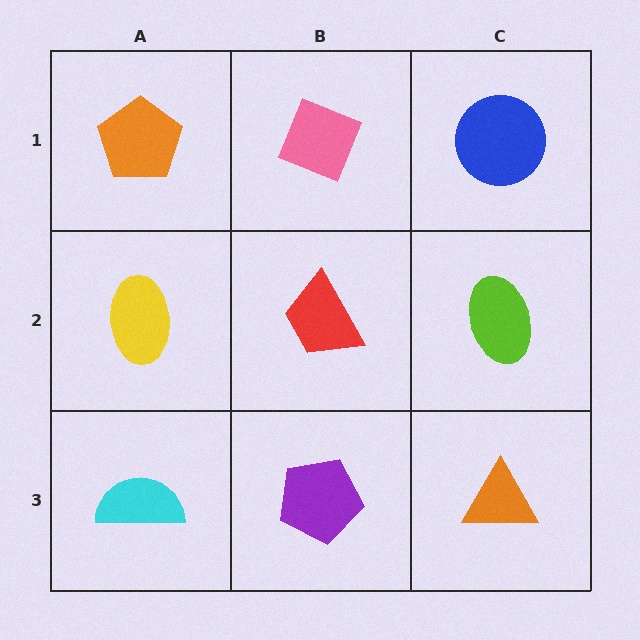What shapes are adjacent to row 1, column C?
A lime ellipse (row 2, column C), a pink diamond (row 1, column B).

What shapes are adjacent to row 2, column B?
A pink diamond (row 1, column B), a purple pentagon (row 3, column B), a yellow ellipse (row 2, column A), a lime ellipse (row 2, column C).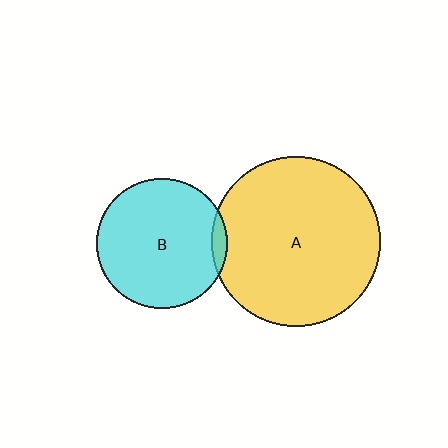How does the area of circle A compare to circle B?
Approximately 1.7 times.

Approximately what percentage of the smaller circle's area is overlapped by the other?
Approximately 5%.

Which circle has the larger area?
Circle A (yellow).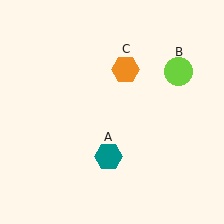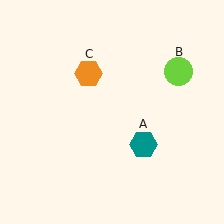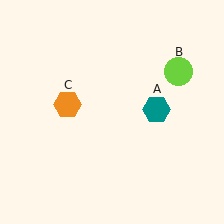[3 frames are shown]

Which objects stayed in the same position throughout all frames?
Lime circle (object B) remained stationary.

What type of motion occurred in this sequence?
The teal hexagon (object A), orange hexagon (object C) rotated counterclockwise around the center of the scene.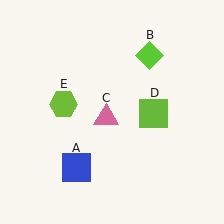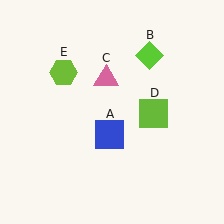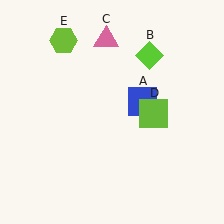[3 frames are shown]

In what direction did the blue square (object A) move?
The blue square (object A) moved up and to the right.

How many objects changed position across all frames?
3 objects changed position: blue square (object A), pink triangle (object C), lime hexagon (object E).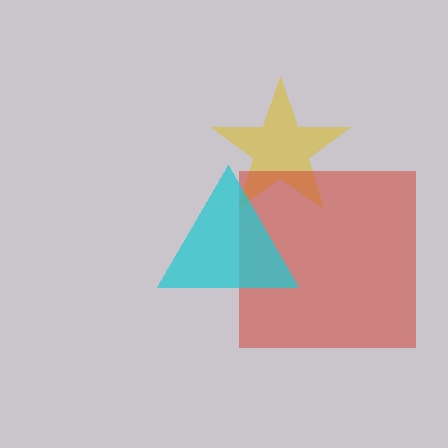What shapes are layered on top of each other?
The layered shapes are: a yellow star, a red square, a cyan triangle.